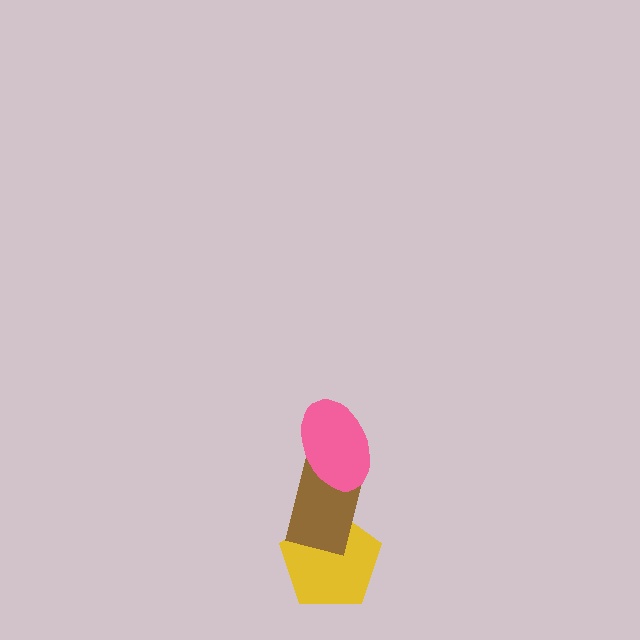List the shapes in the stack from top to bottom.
From top to bottom: the pink ellipse, the brown rectangle, the yellow pentagon.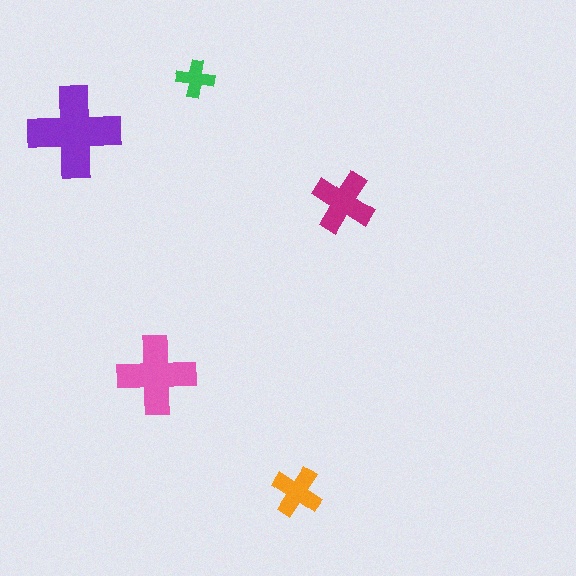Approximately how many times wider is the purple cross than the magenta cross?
About 1.5 times wider.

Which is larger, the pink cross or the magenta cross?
The pink one.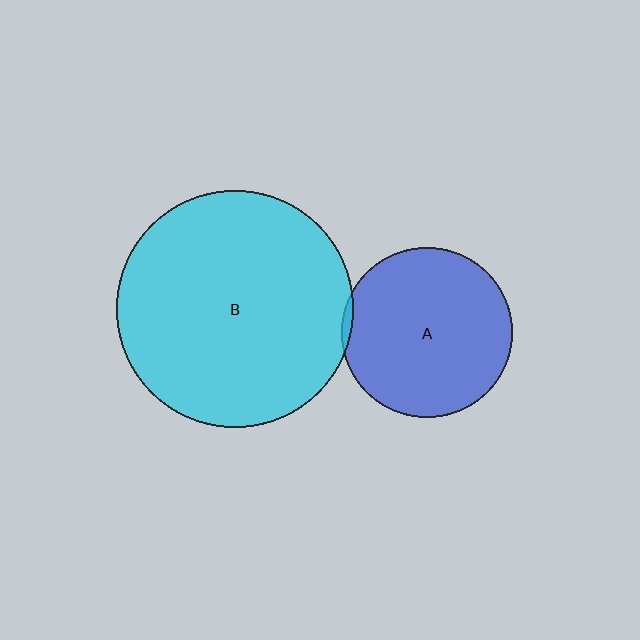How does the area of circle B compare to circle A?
Approximately 1.9 times.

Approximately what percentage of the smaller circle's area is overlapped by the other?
Approximately 5%.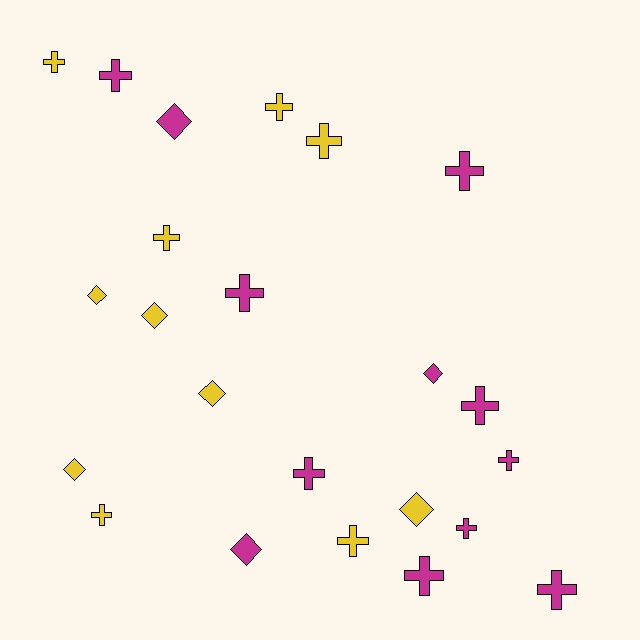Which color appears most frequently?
Magenta, with 12 objects.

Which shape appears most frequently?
Cross, with 15 objects.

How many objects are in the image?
There are 23 objects.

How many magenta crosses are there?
There are 9 magenta crosses.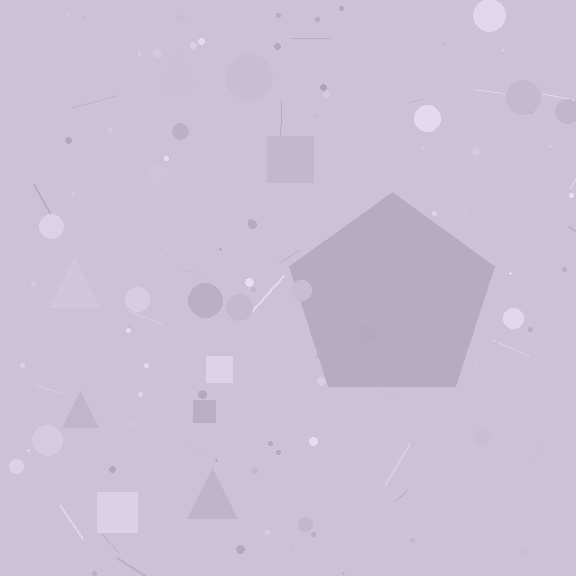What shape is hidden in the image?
A pentagon is hidden in the image.